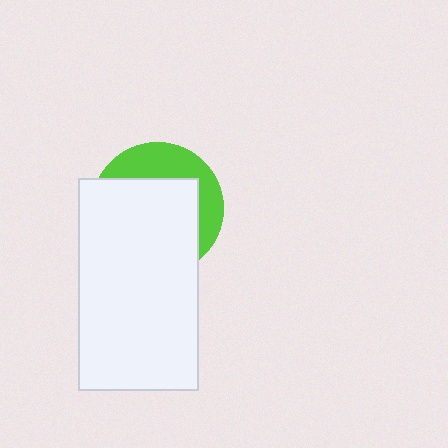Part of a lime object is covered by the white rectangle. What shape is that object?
It is a circle.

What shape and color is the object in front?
The object in front is a white rectangle.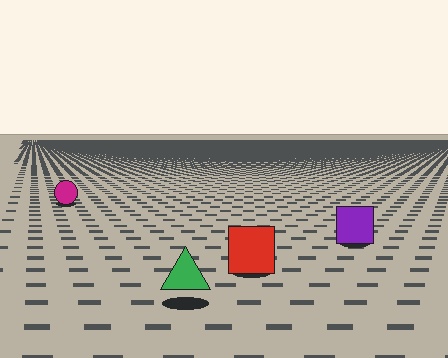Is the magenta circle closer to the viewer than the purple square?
No. The purple square is closer — you can tell from the texture gradient: the ground texture is coarser near it.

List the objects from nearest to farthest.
From nearest to farthest: the green triangle, the red square, the purple square, the magenta circle.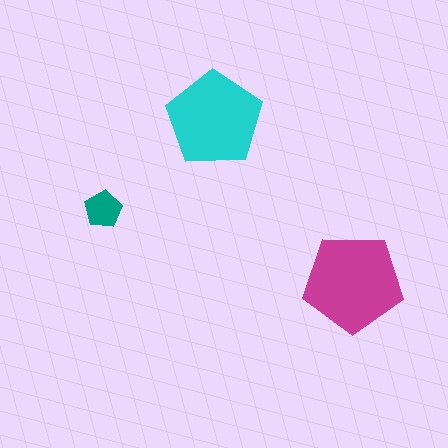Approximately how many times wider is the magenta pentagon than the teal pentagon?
About 2.5 times wider.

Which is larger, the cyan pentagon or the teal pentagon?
The cyan one.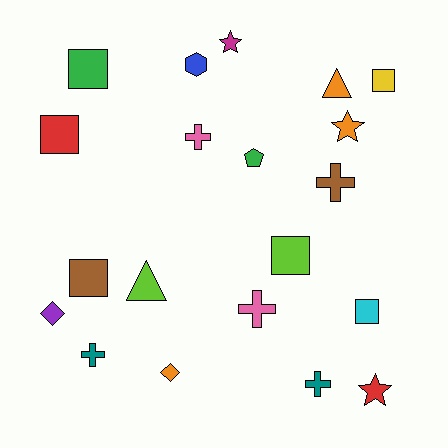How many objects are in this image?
There are 20 objects.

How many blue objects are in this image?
There is 1 blue object.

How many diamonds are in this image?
There are 2 diamonds.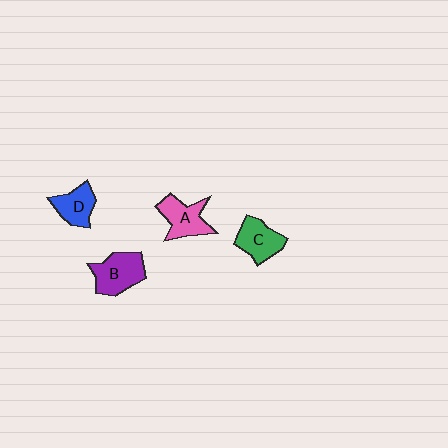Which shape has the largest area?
Shape B (purple).